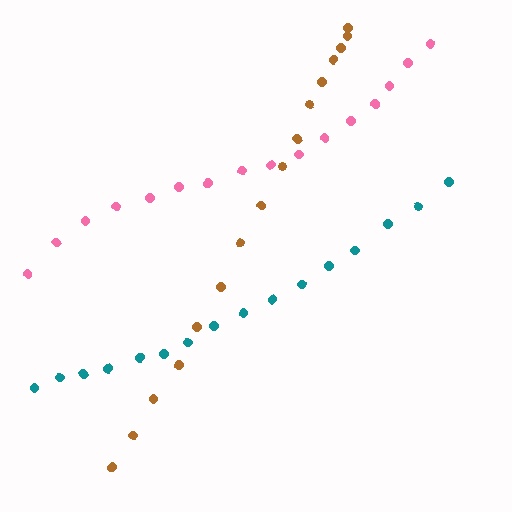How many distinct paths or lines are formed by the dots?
There are 3 distinct paths.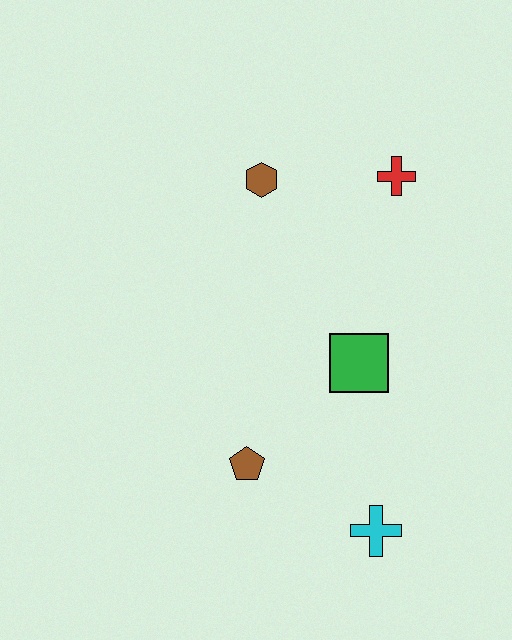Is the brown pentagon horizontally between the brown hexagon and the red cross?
No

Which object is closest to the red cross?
The brown hexagon is closest to the red cross.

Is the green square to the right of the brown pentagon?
Yes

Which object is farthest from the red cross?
The cyan cross is farthest from the red cross.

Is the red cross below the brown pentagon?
No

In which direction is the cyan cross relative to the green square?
The cyan cross is below the green square.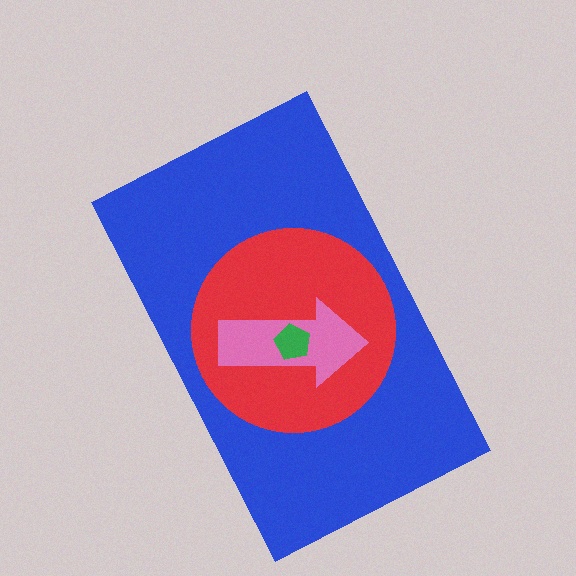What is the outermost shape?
The blue rectangle.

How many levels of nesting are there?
4.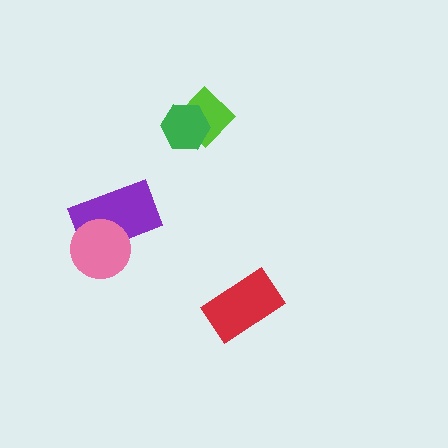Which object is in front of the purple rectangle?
The pink circle is in front of the purple rectangle.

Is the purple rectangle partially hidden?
Yes, it is partially covered by another shape.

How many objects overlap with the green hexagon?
1 object overlaps with the green hexagon.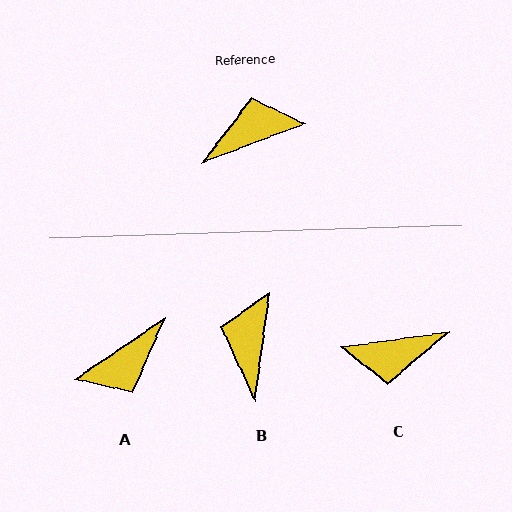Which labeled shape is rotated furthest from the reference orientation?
C, about 168 degrees away.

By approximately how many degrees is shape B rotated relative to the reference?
Approximately 62 degrees counter-clockwise.